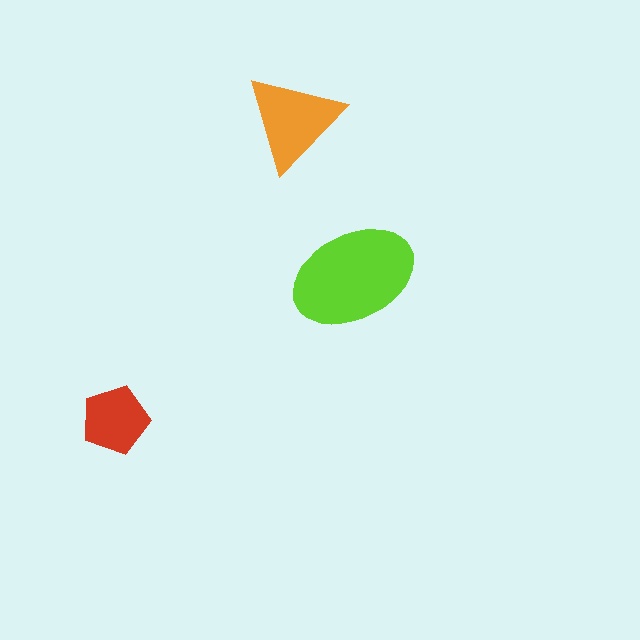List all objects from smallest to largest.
The red pentagon, the orange triangle, the lime ellipse.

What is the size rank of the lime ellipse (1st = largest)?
1st.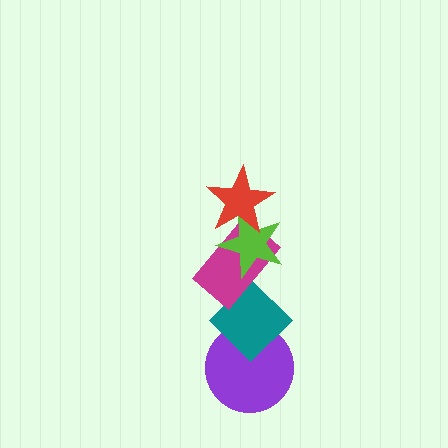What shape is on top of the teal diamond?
The magenta rectangle is on top of the teal diamond.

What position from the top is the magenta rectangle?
The magenta rectangle is 3rd from the top.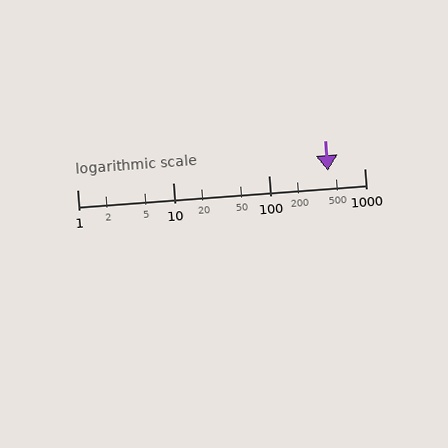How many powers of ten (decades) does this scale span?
The scale spans 3 decades, from 1 to 1000.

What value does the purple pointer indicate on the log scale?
The pointer indicates approximately 420.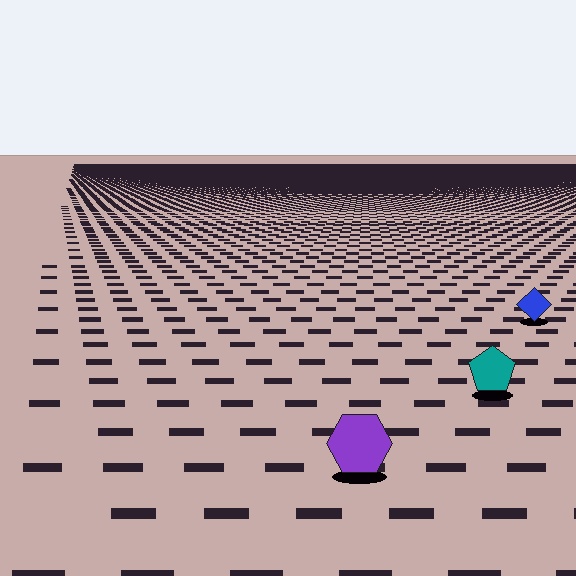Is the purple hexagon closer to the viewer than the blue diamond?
Yes. The purple hexagon is closer — you can tell from the texture gradient: the ground texture is coarser near it.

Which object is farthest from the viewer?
The blue diamond is farthest from the viewer. It appears smaller and the ground texture around it is denser.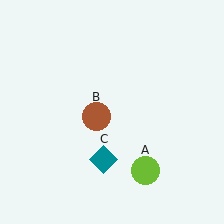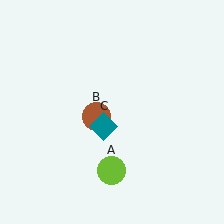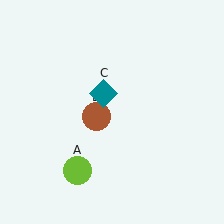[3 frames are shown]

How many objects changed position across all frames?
2 objects changed position: lime circle (object A), teal diamond (object C).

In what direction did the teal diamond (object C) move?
The teal diamond (object C) moved up.